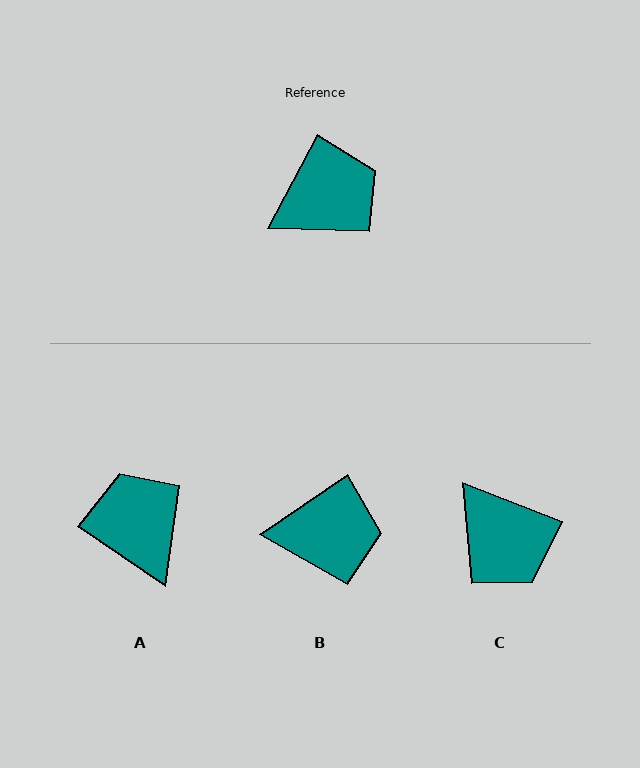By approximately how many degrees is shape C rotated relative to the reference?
Approximately 83 degrees clockwise.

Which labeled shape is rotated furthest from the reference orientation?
A, about 84 degrees away.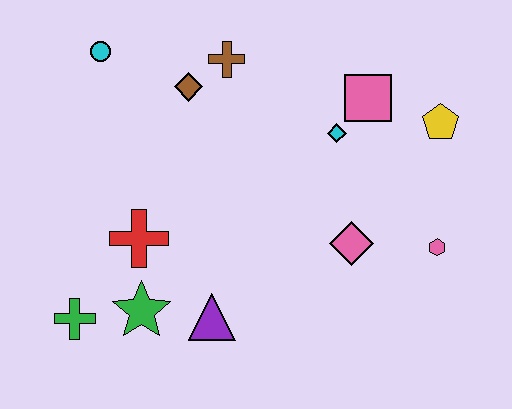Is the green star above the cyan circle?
No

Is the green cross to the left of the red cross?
Yes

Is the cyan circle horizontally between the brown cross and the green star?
No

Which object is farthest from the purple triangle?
The yellow pentagon is farthest from the purple triangle.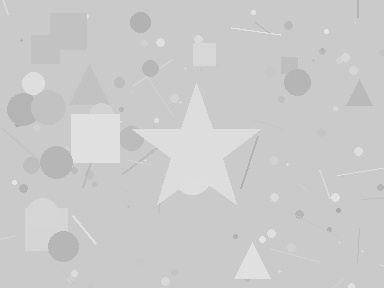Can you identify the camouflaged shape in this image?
The camouflaged shape is a star.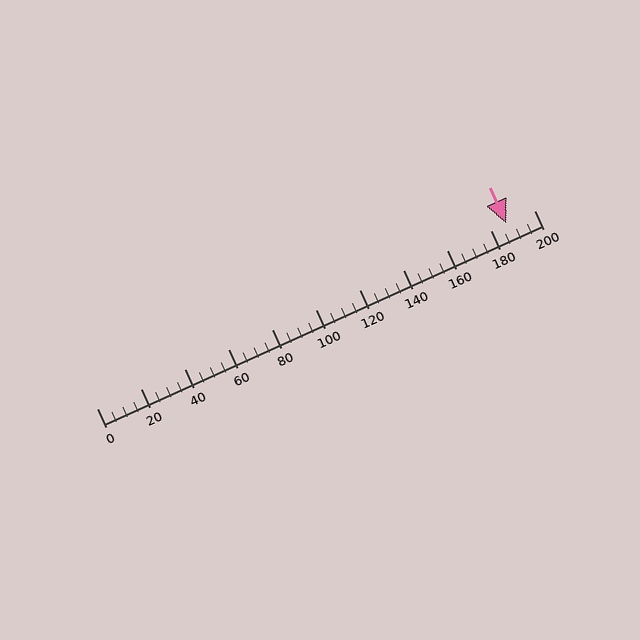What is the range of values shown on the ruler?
The ruler shows values from 0 to 200.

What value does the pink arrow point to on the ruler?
The pink arrow points to approximately 187.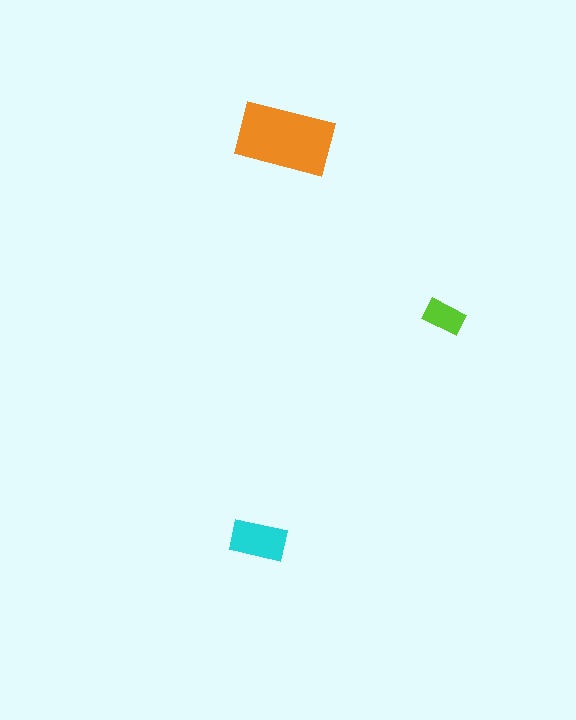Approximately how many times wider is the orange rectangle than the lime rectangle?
About 2.5 times wider.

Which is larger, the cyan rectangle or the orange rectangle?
The orange one.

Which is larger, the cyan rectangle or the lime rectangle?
The cyan one.